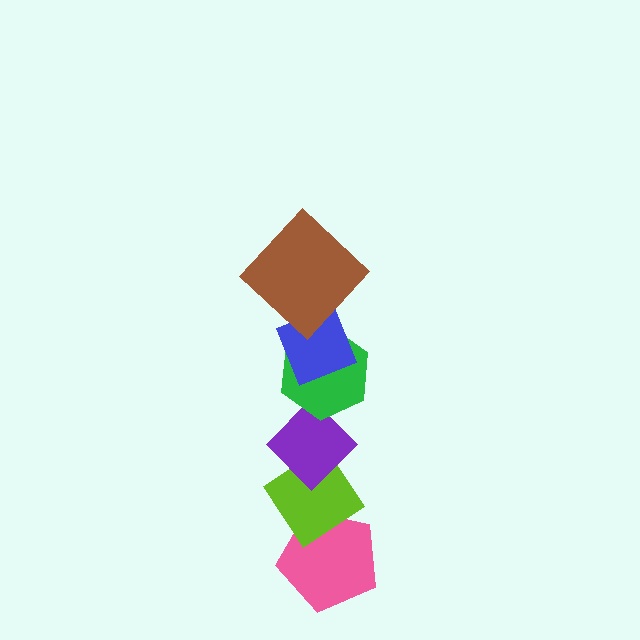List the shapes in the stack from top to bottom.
From top to bottom: the brown diamond, the blue diamond, the green hexagon, the purple diamond, the lime diamond, the pink pentagon.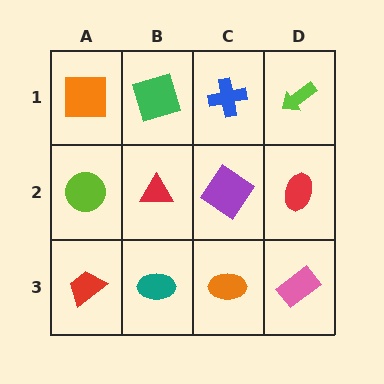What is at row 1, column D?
A lime arrow.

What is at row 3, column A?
A red trapezoid.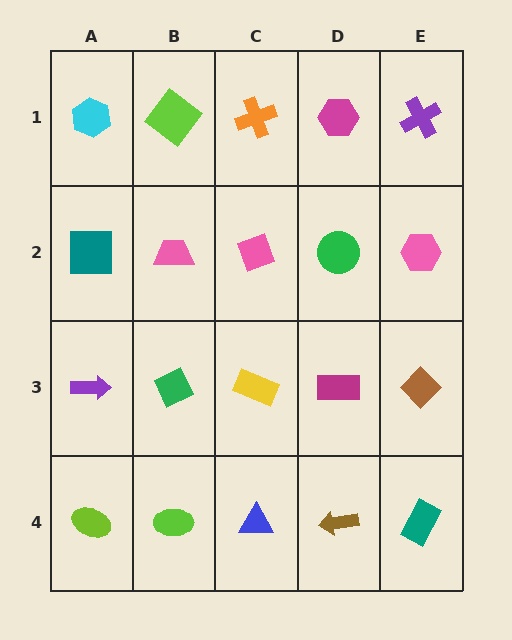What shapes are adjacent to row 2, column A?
A cyan hexagon (row 1, column A), a purple arrow (row 3, column A), a pink trapezoid (row 2, column B).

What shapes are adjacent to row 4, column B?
A green diamond (row 3, column B), a lime ellipse (row 4, column A), a blue triangle (row 4, column C).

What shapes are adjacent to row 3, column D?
A green circle (row 2, column D), a brown arrow (row 4, column D), a yellow rectangle (row 3, column C), a brown diamond (row 3, column E).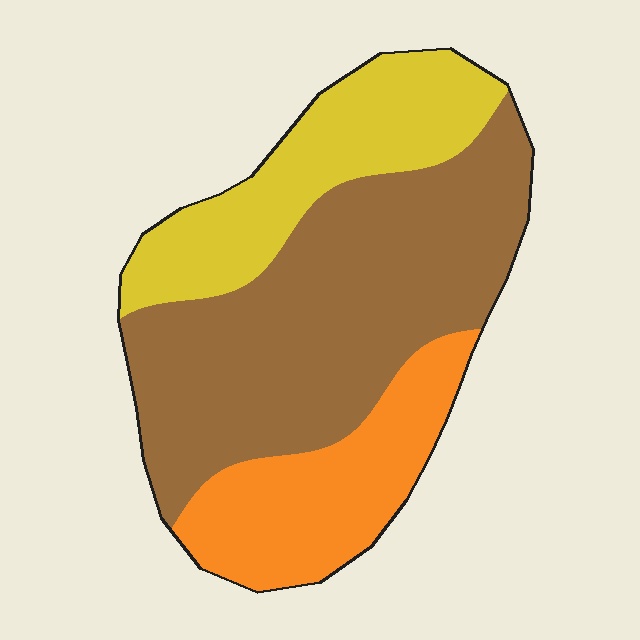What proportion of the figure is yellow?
Yellow takes up between a sixth and a third of the figure.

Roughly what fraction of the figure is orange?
Orange takes up between a sixth and a third of the figure.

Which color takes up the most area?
Brown, at roughly 55%.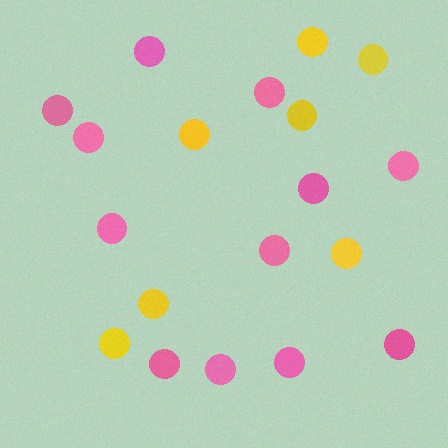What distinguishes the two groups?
There are 2 groups: one group of pink circles (12) and one group of yellow circles (7).